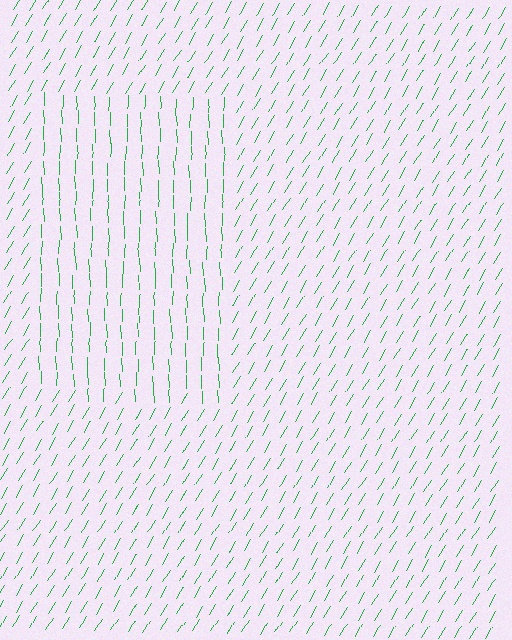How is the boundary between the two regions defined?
The boundary is defined purely by a change in line orientation (approximately 33 degrees difference). All lines are the same color and thickness.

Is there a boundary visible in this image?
Yes, there is a texture boundary formed by a change in line orientation.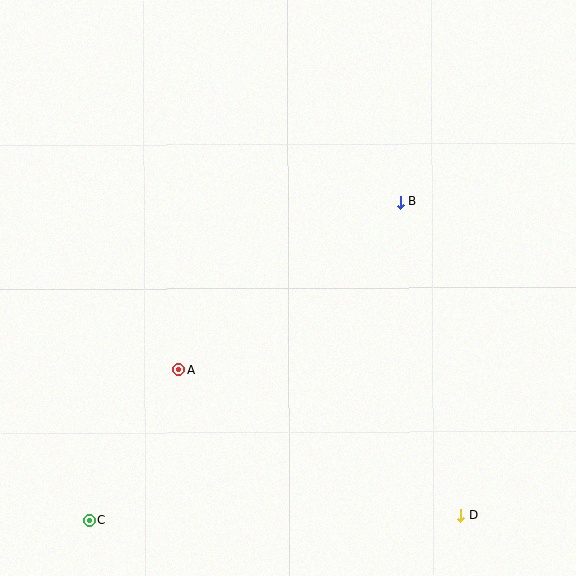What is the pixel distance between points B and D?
The distance between B and D is 319 pixels.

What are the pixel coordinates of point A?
Point A is at (179, 370).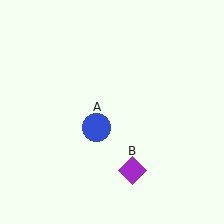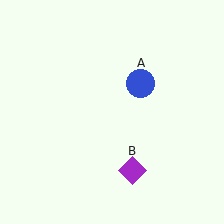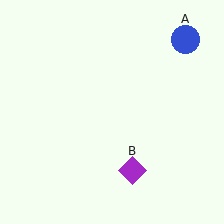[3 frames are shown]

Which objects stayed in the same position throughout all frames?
Purple diamond (object B) remained stationary.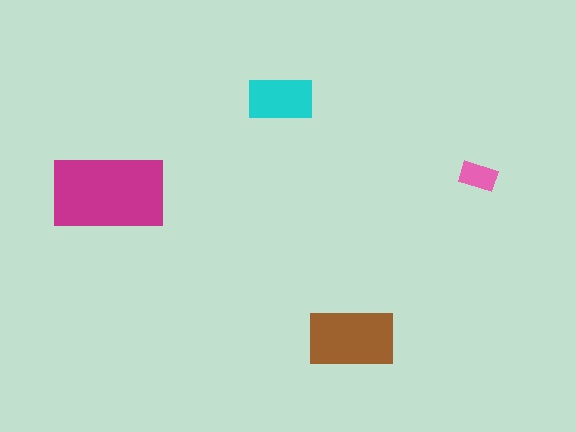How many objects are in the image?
There are 4 objects in the image.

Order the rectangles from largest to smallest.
the magenta one, the brown one, the cyan one, the pink one.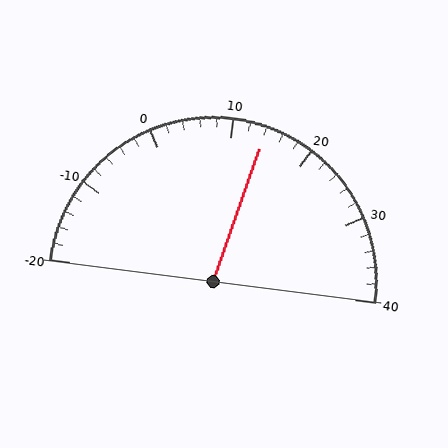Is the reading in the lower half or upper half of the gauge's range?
The reading is in the upper half of the range (-20 to 40).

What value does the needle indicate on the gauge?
The needle indicates approximately 14.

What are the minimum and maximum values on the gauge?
The gauge ranges from -20 to 40.